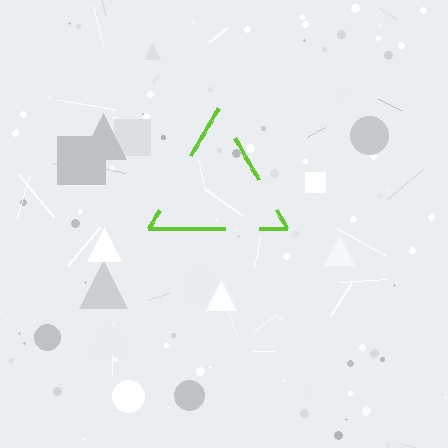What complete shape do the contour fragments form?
The contour fragments form a triangle.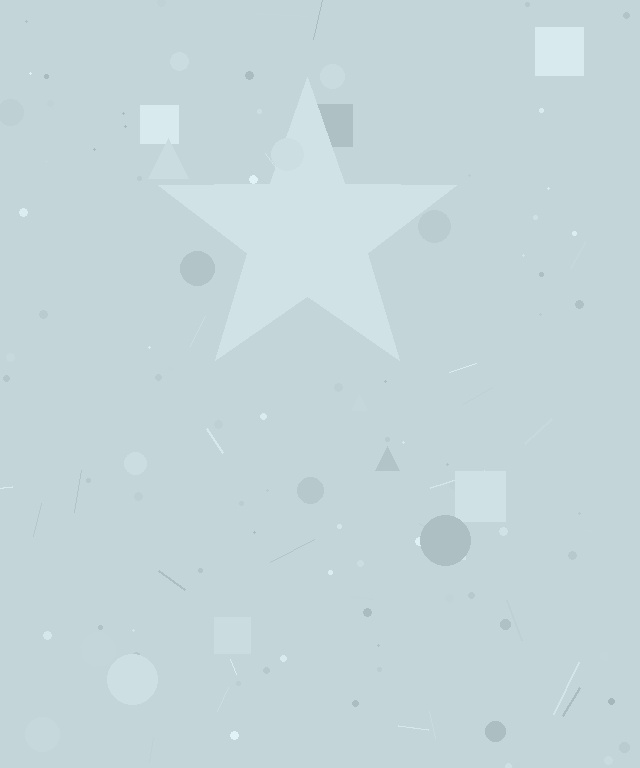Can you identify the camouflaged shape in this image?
The camouflaged shape is a star.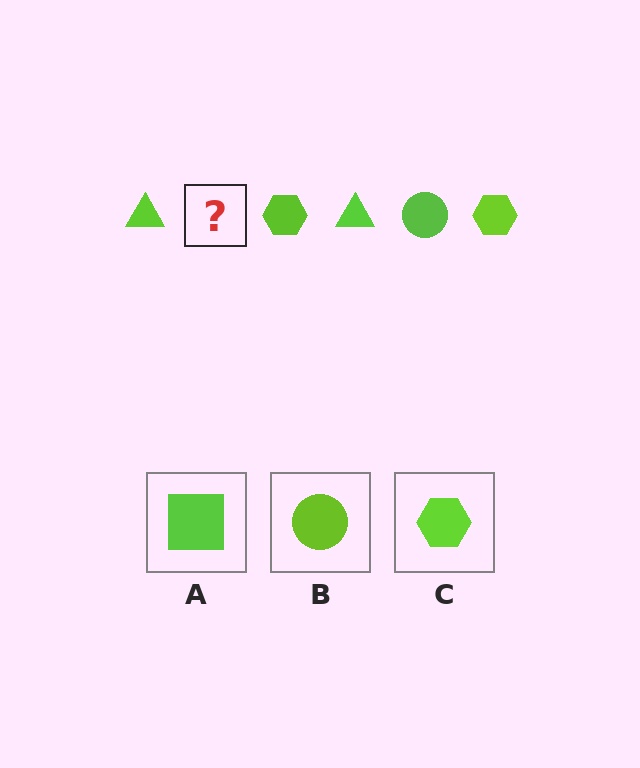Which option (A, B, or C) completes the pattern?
B.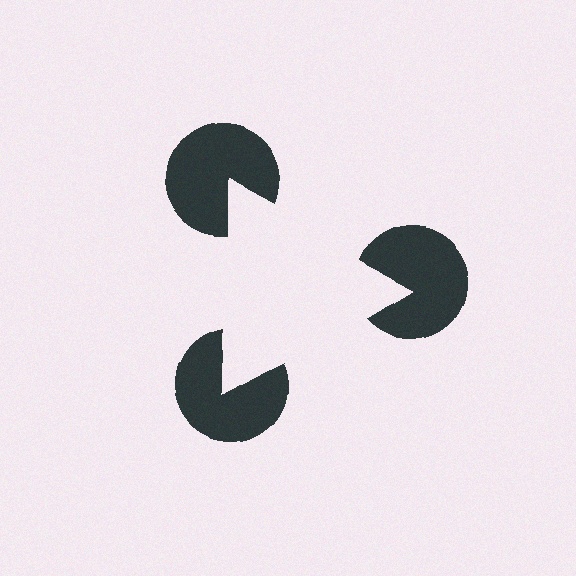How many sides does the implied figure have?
3 sides.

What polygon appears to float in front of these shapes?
An illusory triangle — its edges are inferred from the aligned wedge cuts in the pac-man discs, not physically drawn.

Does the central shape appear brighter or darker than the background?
It typically appears slightly brighter than the background, even though no actual brightness change is drawn.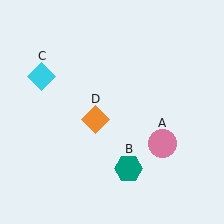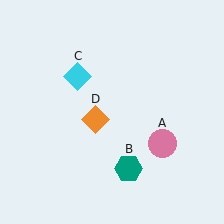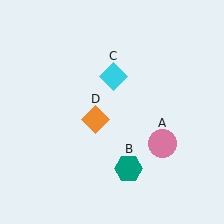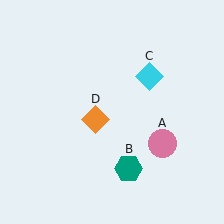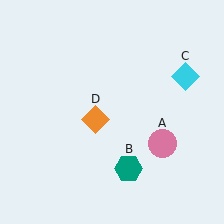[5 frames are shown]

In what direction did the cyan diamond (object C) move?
The cyan diamond (object C) moved right.